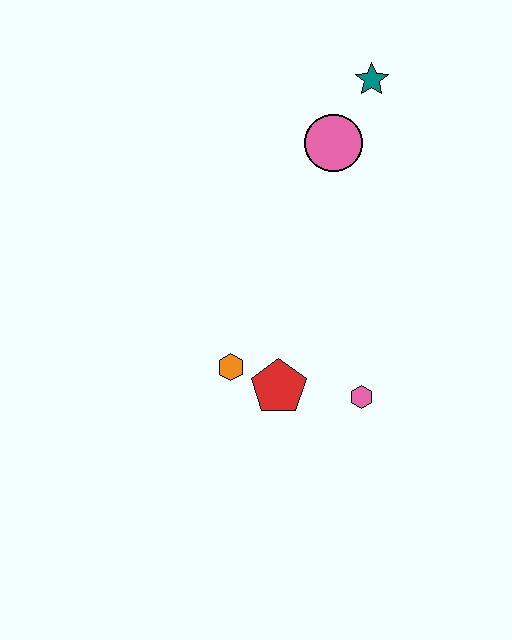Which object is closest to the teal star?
The pink circle is closest to the teal star.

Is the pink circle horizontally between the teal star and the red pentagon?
Yes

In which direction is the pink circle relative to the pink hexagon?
The pink circle is above the pink hexagon.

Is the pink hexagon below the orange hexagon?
Yes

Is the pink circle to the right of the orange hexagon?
Yes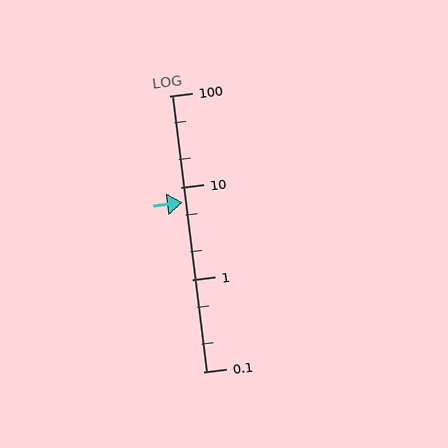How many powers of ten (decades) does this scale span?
The scale spans 3 decades, from 0.1 to 100.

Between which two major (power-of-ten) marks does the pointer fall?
The pointer is between 1 and 10.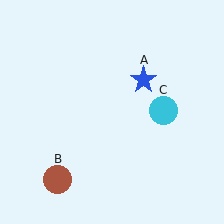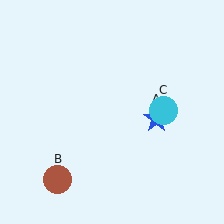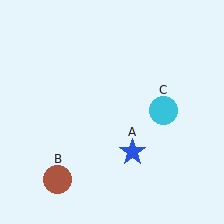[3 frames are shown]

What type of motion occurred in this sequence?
The blue star (object A) rotated clockwise around the center of the scene.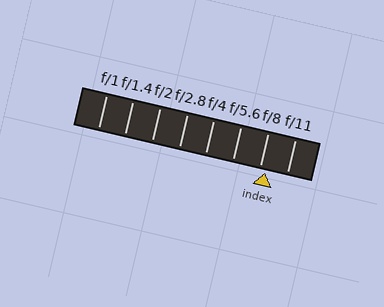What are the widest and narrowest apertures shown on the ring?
The widest aperture shown is f/1 and the narrowest is f/11.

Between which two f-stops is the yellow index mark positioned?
The index mark is between f/8 and f/11.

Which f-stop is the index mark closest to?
The index mark is closest to f/8.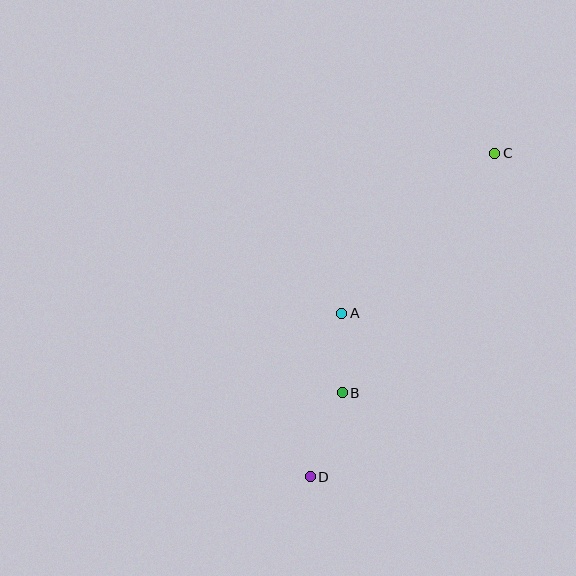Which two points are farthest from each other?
Points C and D are farthest from each other.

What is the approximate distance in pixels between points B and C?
The distance between B and C is approximately 284 pixels.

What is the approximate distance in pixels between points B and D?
The distance between B and D is approximately 90 pixels.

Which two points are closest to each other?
Points A and B are closest to each other.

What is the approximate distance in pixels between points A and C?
The distance between A and C is approximately 221 pixels.